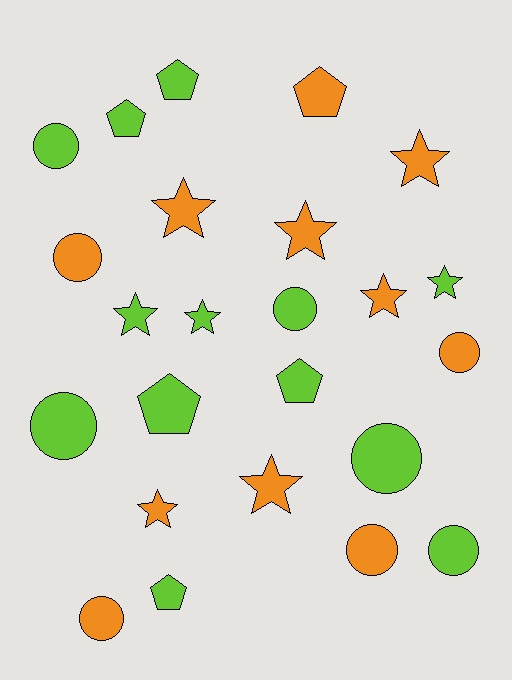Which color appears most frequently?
Lime, with 13 objects.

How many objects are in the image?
There are 24 objects.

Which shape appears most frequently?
Star, with 9 objects.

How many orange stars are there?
There are 6 orange stars.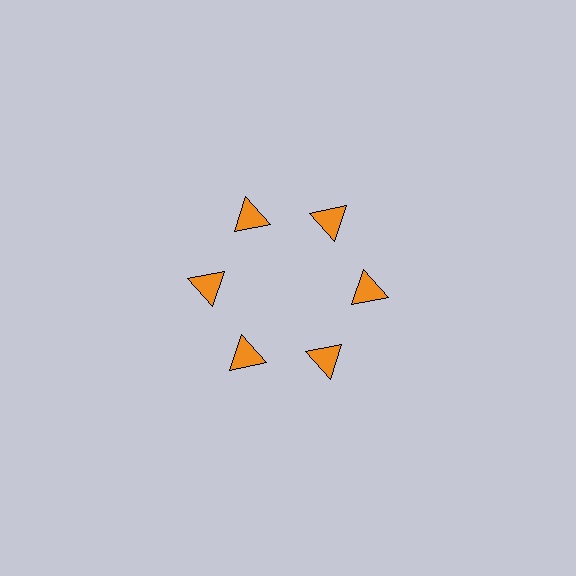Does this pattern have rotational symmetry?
Yes, this pattern has 6-fold rotational symmetry. It looks the same after rotating 60 degrees around the center.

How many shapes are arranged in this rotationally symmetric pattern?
There are 6 shapes, arranged in 6 groups of 1.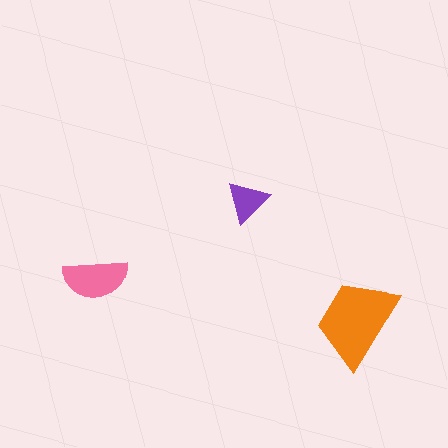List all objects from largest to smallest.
The orange trapezoid, the pink semicircle, the purple triangle.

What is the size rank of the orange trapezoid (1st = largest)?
1st.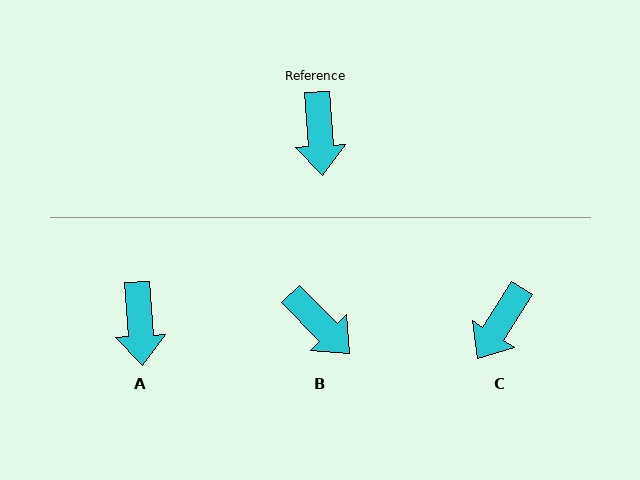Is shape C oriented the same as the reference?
No, it is off by about 36 degrees.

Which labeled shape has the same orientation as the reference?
A.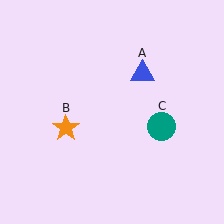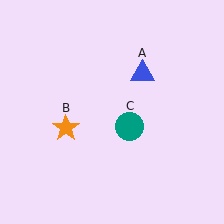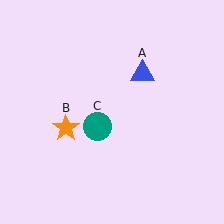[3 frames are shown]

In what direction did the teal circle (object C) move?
The teal circle (object C) moved left.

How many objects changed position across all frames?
1 object changed position: teal circle (object C).